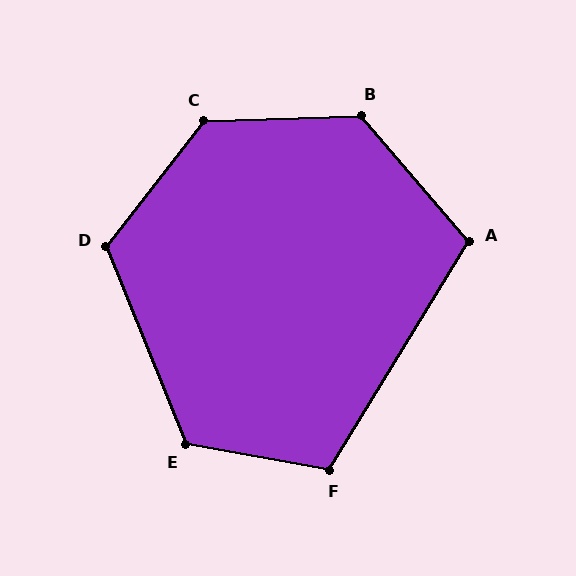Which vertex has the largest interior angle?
C, at approximately 130 degrees.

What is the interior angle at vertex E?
Approximately 122 degrees (obtuse).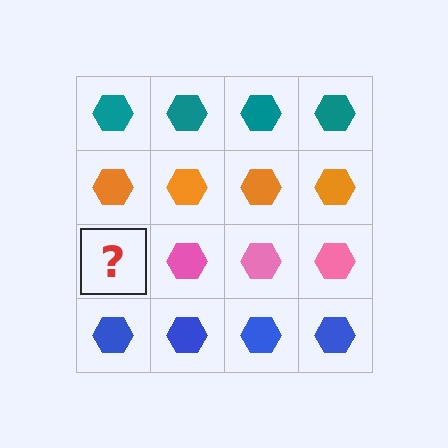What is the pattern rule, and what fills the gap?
The rule is that each row has a consistent color. The gap should be filled with a pink hexagon.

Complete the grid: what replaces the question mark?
The question mark should be replaced with a pink hexagon.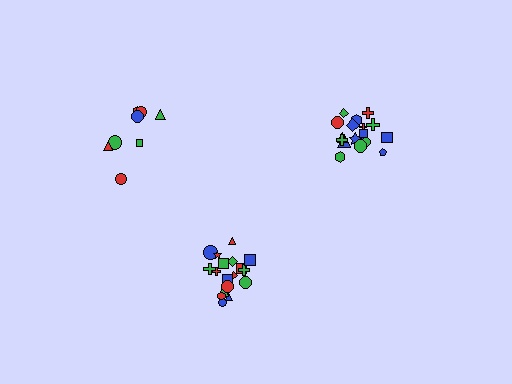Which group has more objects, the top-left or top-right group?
The top-right group.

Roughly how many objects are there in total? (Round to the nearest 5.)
Roughly 45 objects in total.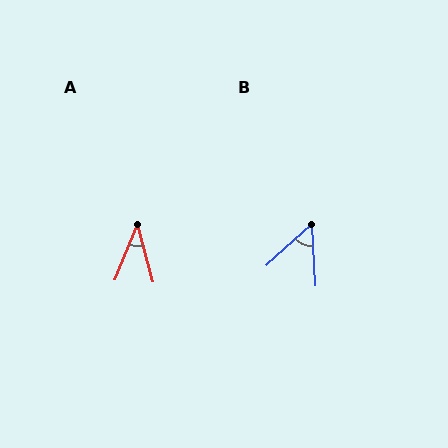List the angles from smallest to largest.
A (37°), B (50°).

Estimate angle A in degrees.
Approximately 37 degrees.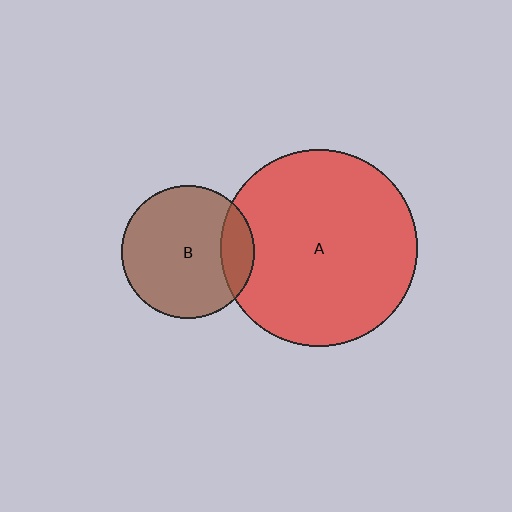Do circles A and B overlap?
Yes.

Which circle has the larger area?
Circle A (red).